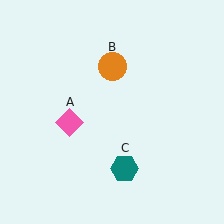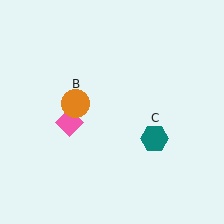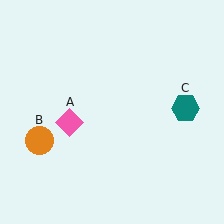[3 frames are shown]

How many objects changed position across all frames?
2 objects changed position: orange circle (object B), teal hexagon (object C).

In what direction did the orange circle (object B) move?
The orange circle (object B) moved down and to the left.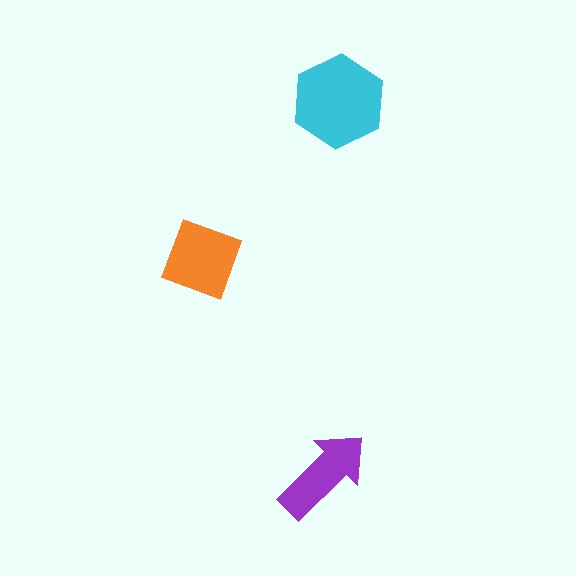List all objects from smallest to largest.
The purple arrow, the orange diamond, the cyan hexagon.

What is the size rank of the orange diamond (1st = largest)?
2nd.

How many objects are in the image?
There are 3 objects in the image.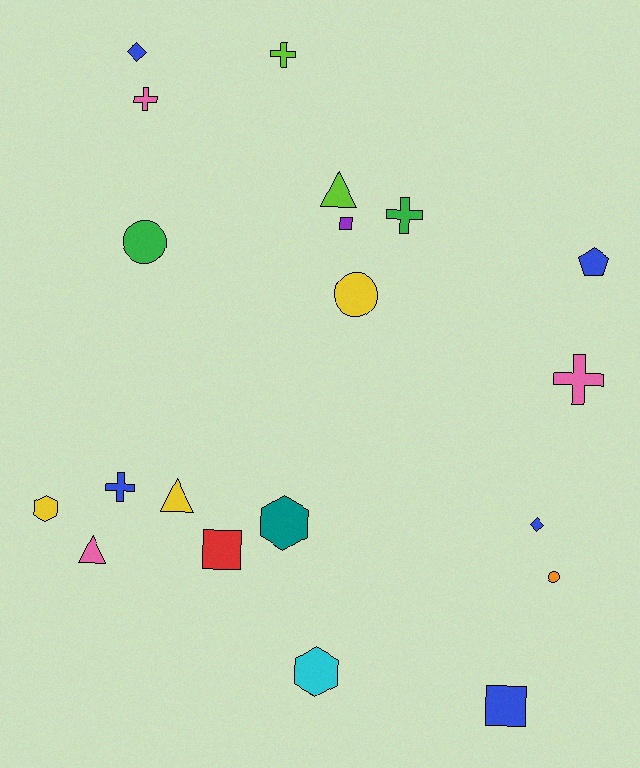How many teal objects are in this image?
There is 1 teal object.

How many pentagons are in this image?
There is 1 pentagon.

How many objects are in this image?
There are 20 objects.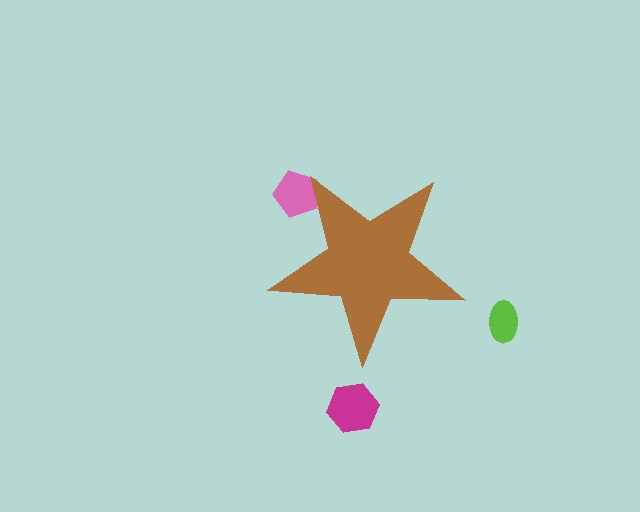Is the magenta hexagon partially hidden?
No, the magenta hexagon is fully visible.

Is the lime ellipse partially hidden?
No, the lime ellipse is fully visible.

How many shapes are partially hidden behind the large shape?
1 shape is partially hidden.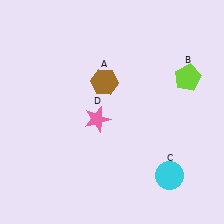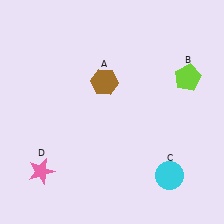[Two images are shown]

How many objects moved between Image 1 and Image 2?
1 object moved between the two images.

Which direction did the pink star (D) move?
The pink star (D) moved left.